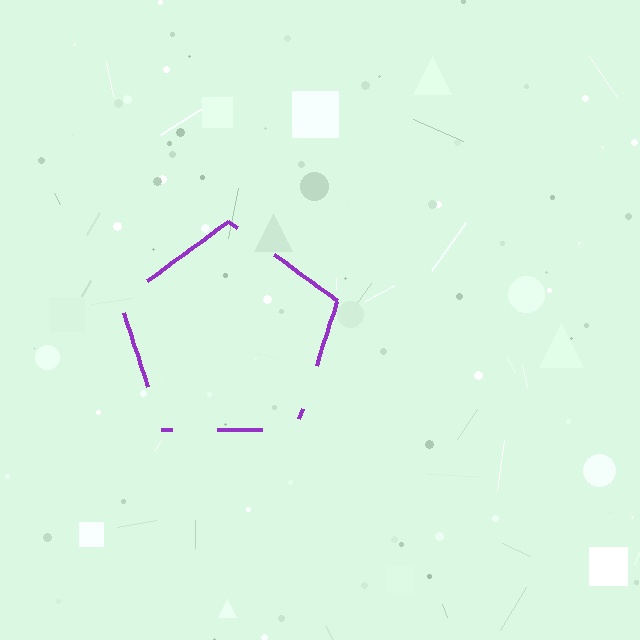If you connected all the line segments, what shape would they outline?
They would outline a pentagon.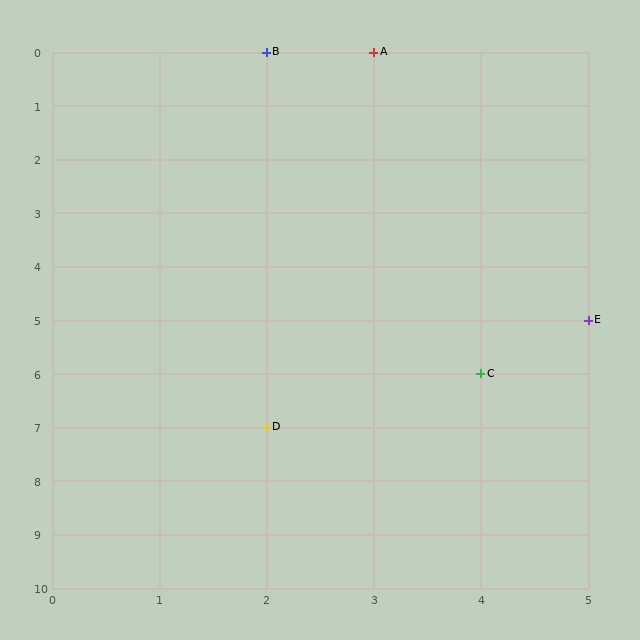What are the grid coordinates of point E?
Point E is at grid coordinates (5, 5).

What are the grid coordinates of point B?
Point B is at grid coordinates (2, 0).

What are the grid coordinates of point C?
Point C is at grid coordinates (4, 6).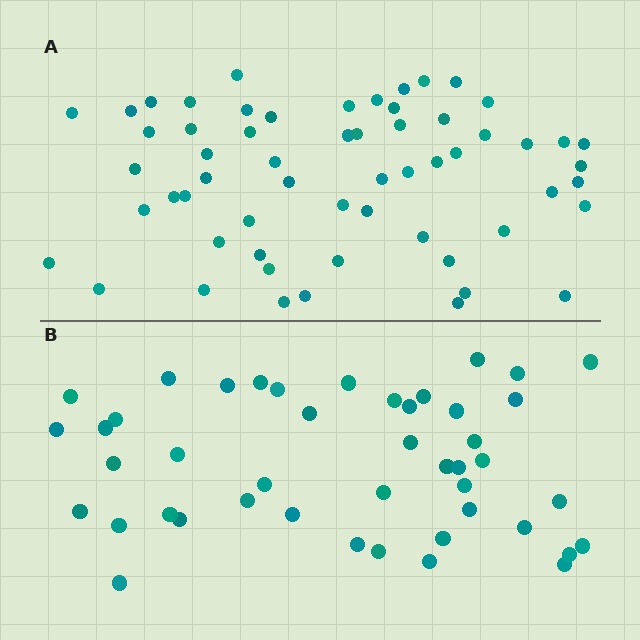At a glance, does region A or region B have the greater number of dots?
Region A (the top region) has more dots.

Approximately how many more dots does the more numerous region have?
Region A has approximately 15 more dots than region B.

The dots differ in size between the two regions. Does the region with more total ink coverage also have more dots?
No. Region B has more total ink coverage because its dots are larger, but region A actually contains more individual dots. Total area can be misleading — the number of items is what matters here.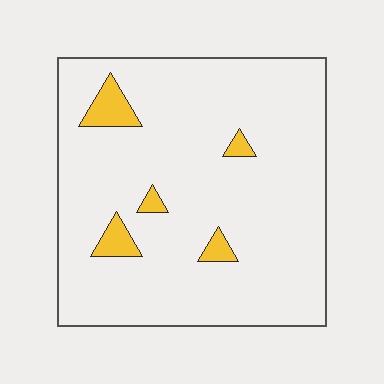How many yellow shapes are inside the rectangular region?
5.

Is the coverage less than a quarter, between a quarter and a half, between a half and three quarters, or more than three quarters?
Less than a quarter.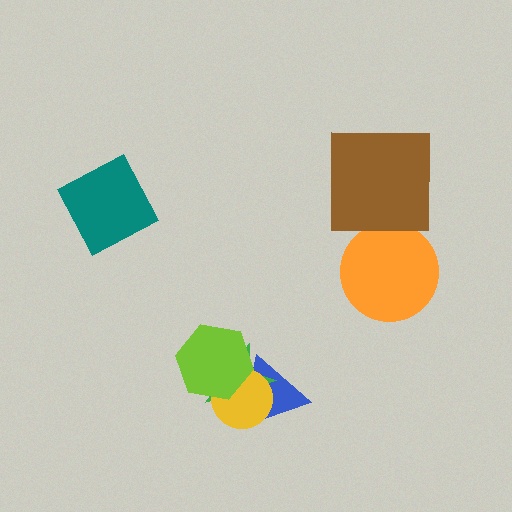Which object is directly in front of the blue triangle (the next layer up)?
The green star is directly in front of the blue triangle.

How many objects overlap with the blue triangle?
3 objects overlap with the blue triangle.